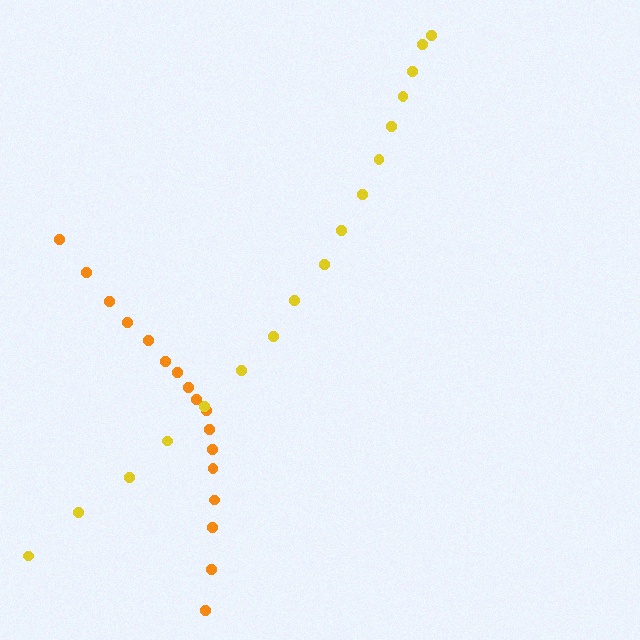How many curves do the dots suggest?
There are 2 distinct paths.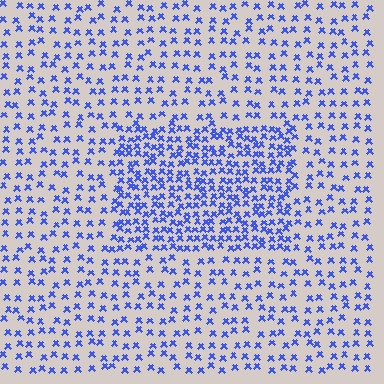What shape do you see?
I see a rectangle.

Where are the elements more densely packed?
The elements are more densely packed inside the rectangle boundary.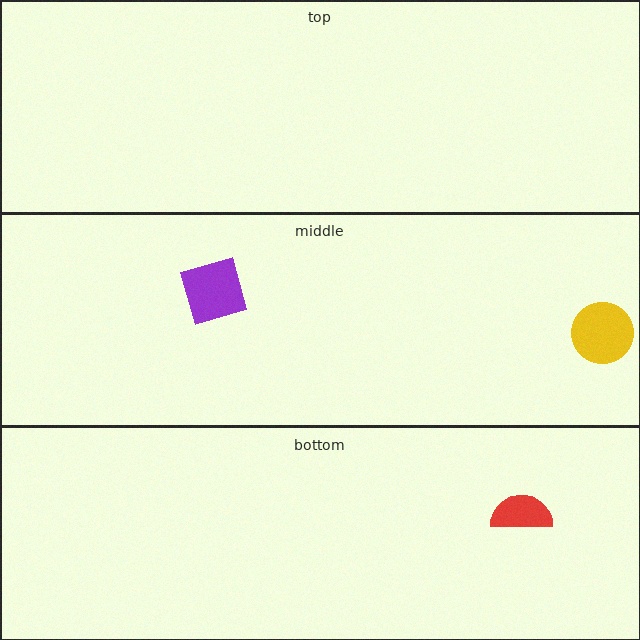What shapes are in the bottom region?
The red semicircle.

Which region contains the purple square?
The middle region.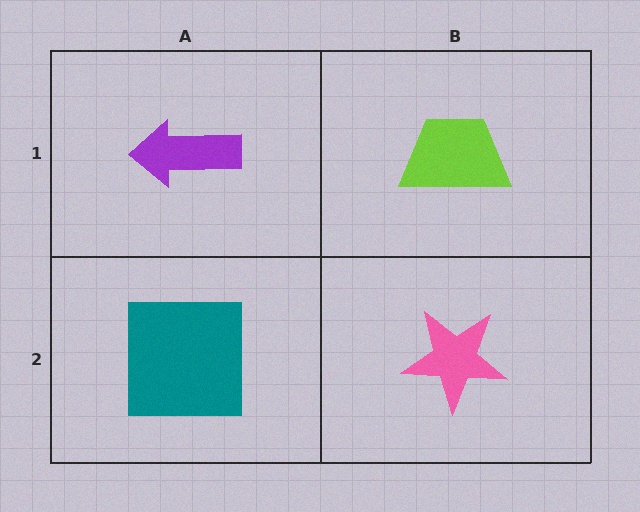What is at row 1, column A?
A purple arrow.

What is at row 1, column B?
A lime trapezoid.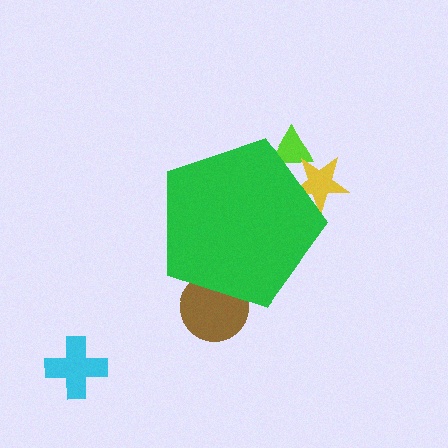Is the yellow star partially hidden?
Yes, the yellow star is partially hidden behind the green pentagon.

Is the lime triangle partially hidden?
Yes, the lime triangle is partially hidden behind the green pentagon.